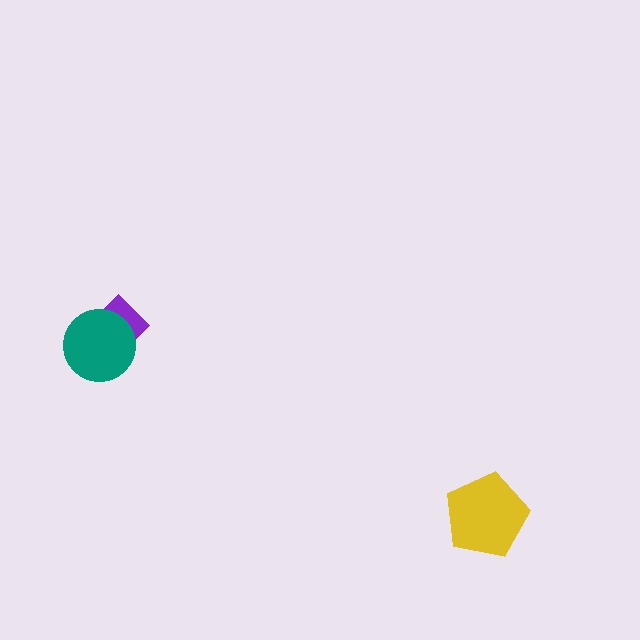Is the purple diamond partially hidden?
Yes, it is partially covered by another shape.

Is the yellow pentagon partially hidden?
No, no other shape covers it.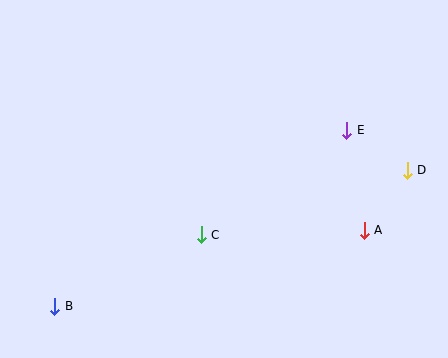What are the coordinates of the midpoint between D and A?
The midpoint between D and A is at (386, 200).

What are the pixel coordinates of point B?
Point B is at (55, 306).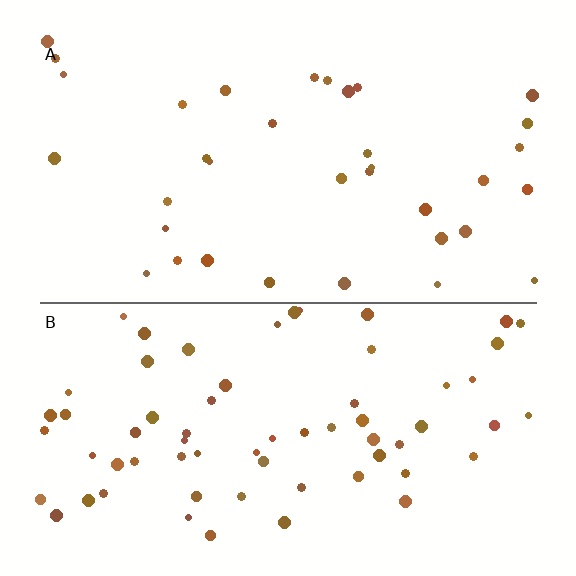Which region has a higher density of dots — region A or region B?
B (the bottom).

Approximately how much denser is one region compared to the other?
Approximately 1.9× — region B over region A.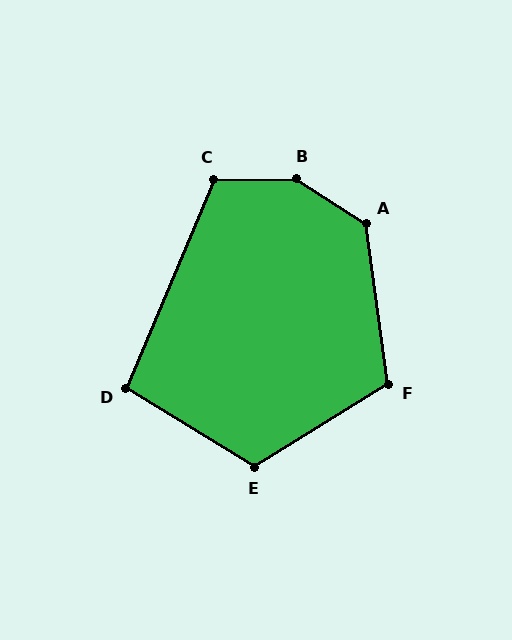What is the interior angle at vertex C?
Approximately 113 degrees (obtuse).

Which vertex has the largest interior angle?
B, at approximately 147 degrees.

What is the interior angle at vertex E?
Approximately 117 degrees (obtuse).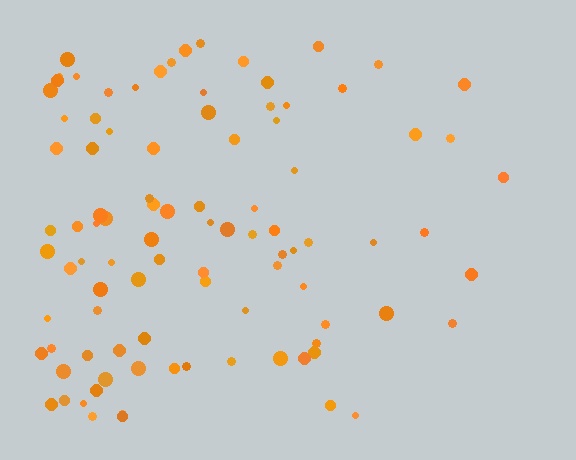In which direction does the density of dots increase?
From right to left, with the left side densest.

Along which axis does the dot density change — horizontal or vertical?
Horizontal.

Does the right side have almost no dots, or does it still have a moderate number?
Still a moderate number, just noticeably fewer than the left.